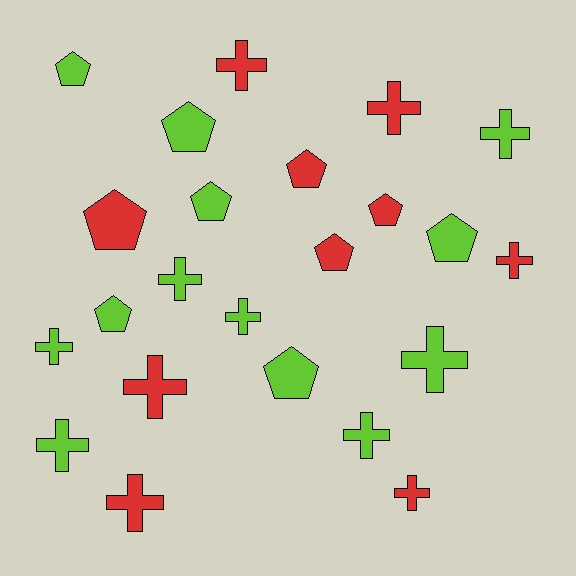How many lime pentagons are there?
There are 6 lime pentagons.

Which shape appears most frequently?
Cross, with 13 objects.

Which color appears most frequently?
Lime, with 13 objects.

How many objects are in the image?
There are 23 objects.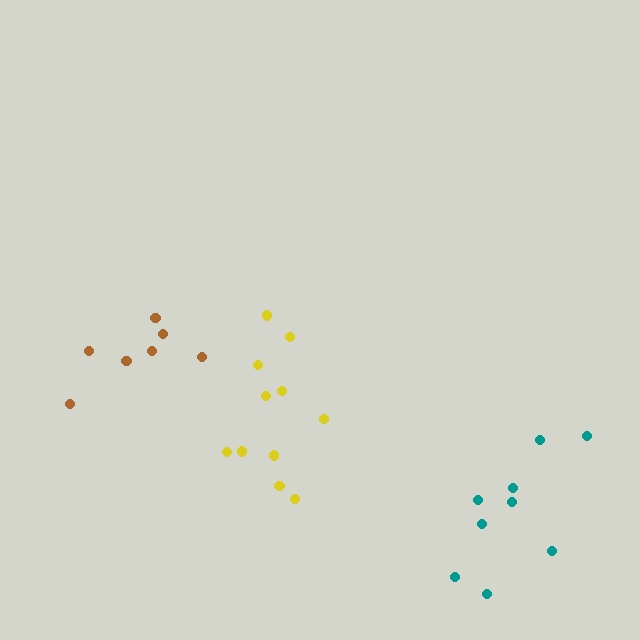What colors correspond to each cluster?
The clusters are colored: yellow, brown, teal.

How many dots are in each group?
Group 1: 11 dots, Group 2: 7 dots, Group 3: 9 dots (27 total).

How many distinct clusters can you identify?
There are 3 distinct clusters.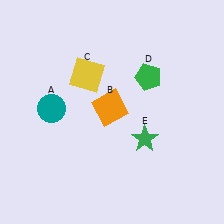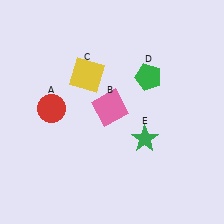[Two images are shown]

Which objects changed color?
A changed from teal to red. B changed from orange to pink.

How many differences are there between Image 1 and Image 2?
There are 2 differences between the two images.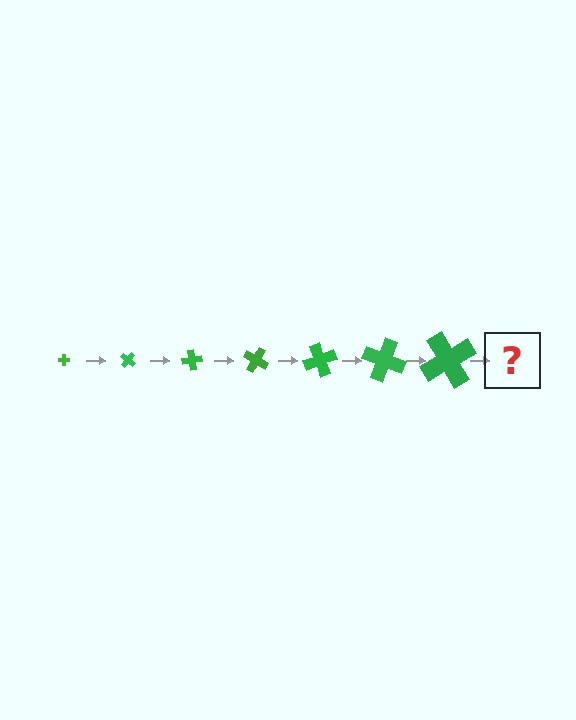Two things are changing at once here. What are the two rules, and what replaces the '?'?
The two rules are that the cross grows larger each step and it rotates 40 degrees each step. The '?' should be a cross, larger than the previous one and rotated 280 degrees from the start.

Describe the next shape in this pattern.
It should be a cross, larger than the previous one and rotated 280 degrees from the start.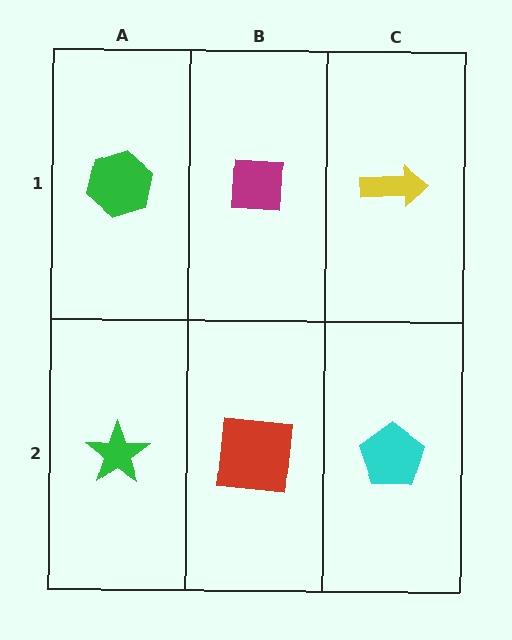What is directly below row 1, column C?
A cyan pentagon.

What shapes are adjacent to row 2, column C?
A yellow arrow (row 1, column C), a red square (row 2, column B).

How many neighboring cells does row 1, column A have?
2.